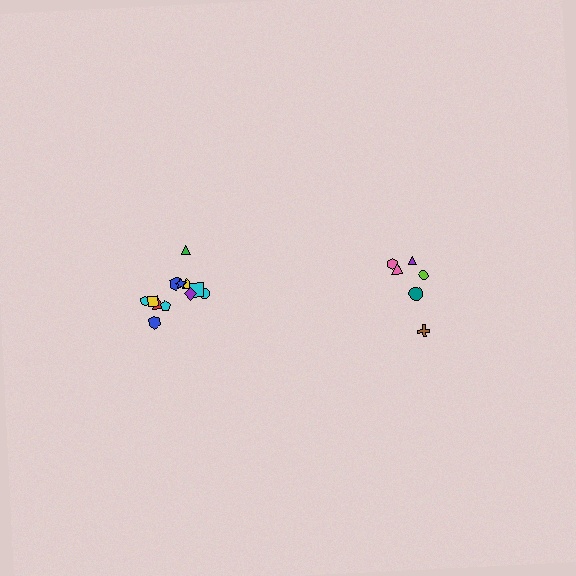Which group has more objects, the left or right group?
The left group.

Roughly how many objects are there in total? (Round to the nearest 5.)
Roughly 20 objects in total.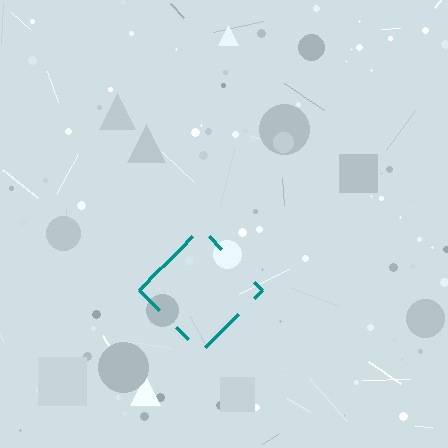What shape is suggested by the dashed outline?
The dashed outline suggests a diamond.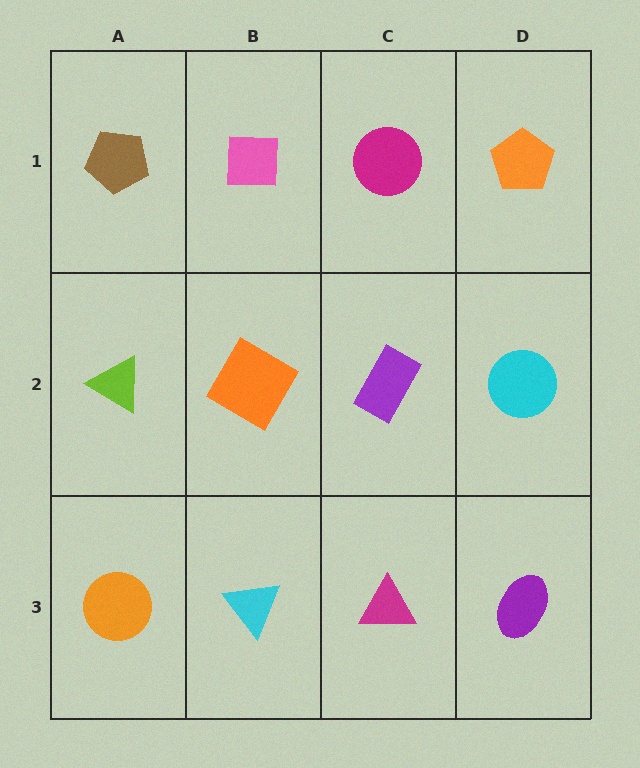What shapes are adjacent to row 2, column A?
A brown pentagon (row 1, column A), an orange circle (row 3, column A), an orange diamond (row 2, column B).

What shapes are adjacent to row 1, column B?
An orange diamond (row 2, column B), a brown pentagon (row 1, column A), a magenta circle (row 1, column C).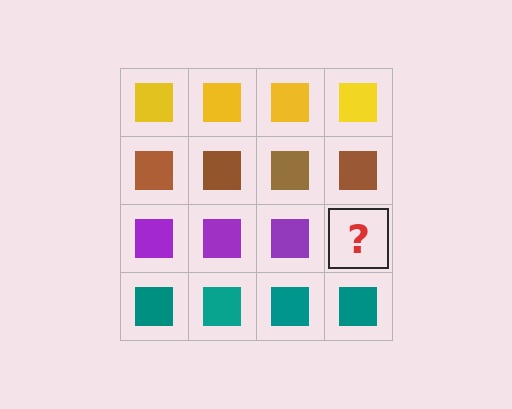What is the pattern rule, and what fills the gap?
The rule is that each row has a consistent color. The gap should be filled with a purple square.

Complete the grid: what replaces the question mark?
The question mark should be replaced with a purple square.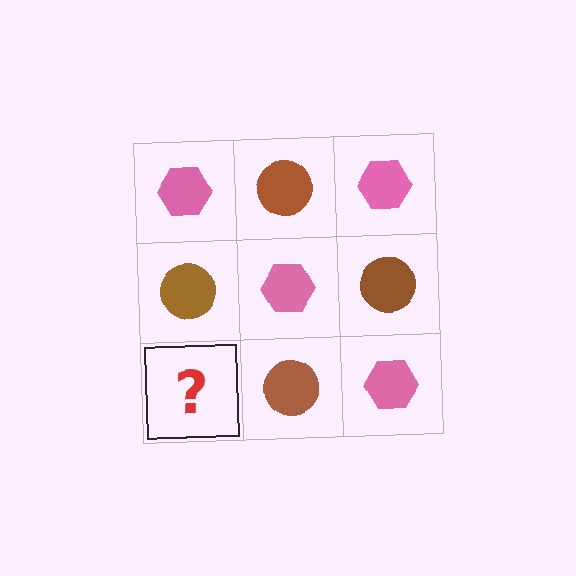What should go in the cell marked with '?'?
The missing cell should contain a pink hexagon.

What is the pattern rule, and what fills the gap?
The rule is that it alternates pink hexagon and brown circle in a checkerboard pattern. The gap should be filled with a pink hexagon.